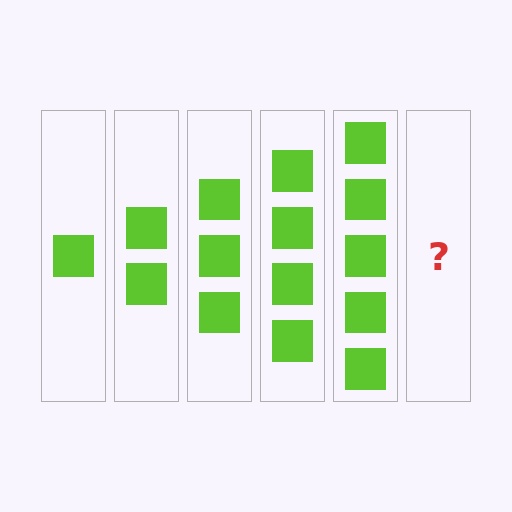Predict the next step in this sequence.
The next step is 6 squares.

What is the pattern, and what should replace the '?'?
The pattern is that each step adds one more square. The '?' should be 6 squares.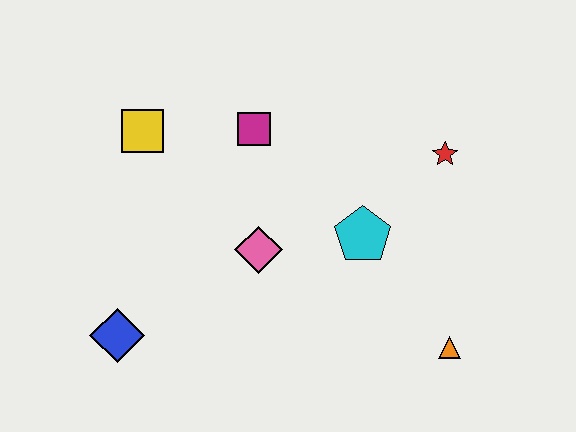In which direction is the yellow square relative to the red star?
The yellow square is to the left of the red star.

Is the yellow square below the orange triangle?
No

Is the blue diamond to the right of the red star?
No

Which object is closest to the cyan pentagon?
The pink diamond is closest to the cyan pentagon.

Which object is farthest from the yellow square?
The orange triangle is farthest from the yellow square.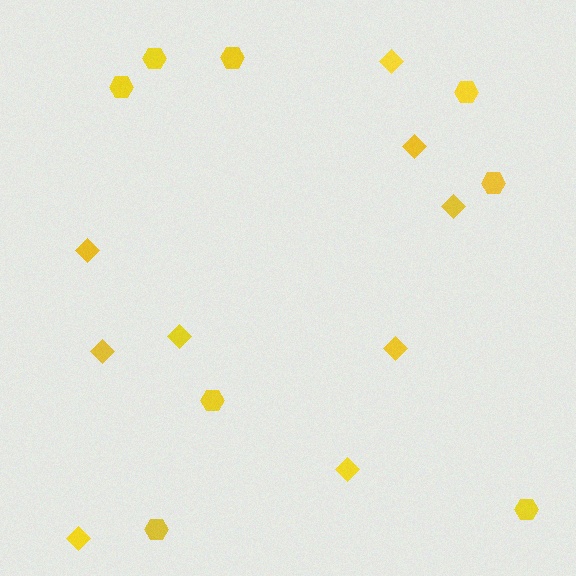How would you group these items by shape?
There are 2 groups: one group of hexagons (8) and one group of diamonds (9).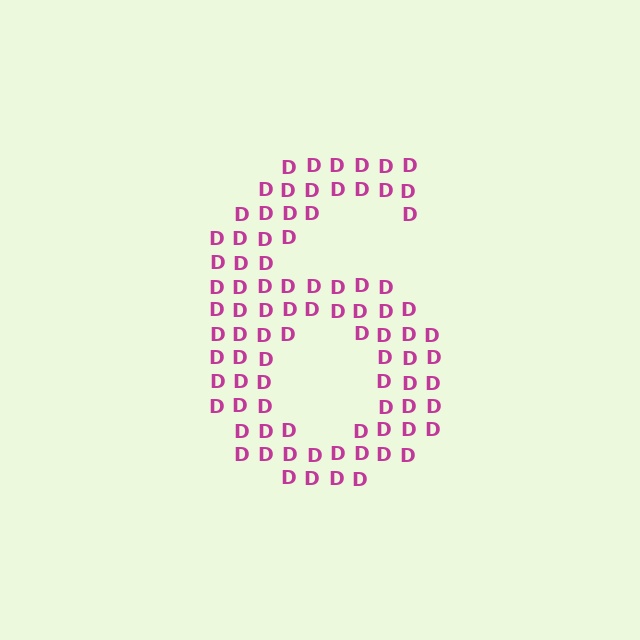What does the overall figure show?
The overall figure shows the digit 6.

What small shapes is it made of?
It is made of small letter D's.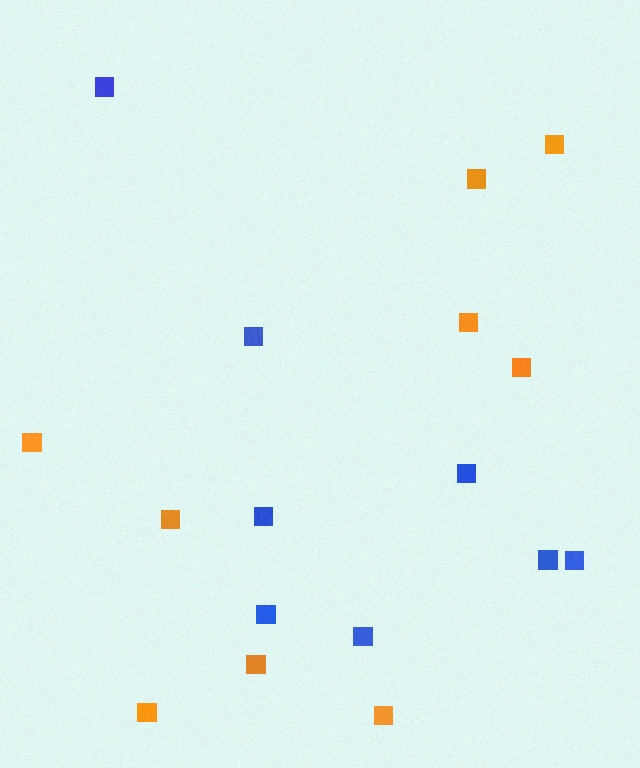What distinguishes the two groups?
There are 2 groups: one group of blue squares (8) and one group of orange squares (9).